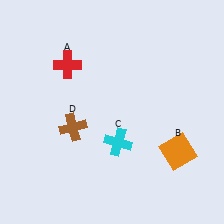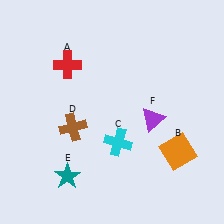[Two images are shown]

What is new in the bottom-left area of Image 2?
A teal star (E) was added in the bottom-left area of Image 2.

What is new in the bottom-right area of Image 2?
A purple triangle (F) was added in the bottom-right area of Image 2.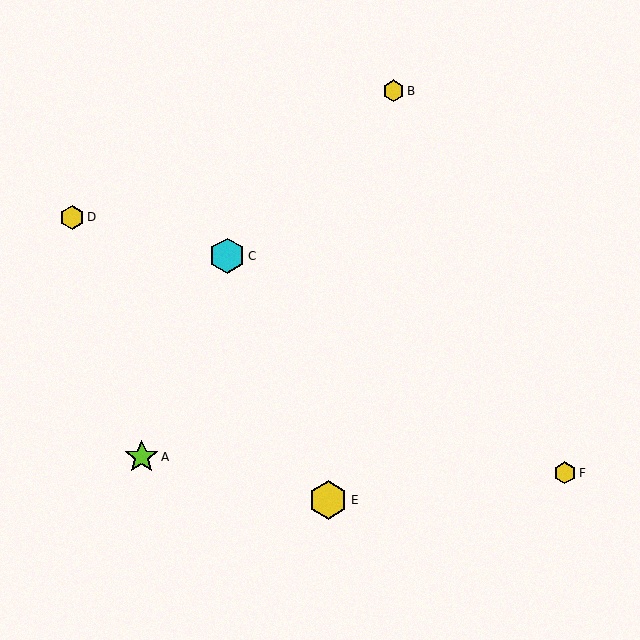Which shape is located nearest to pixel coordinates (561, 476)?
The yellow hexagon (labeled F) at (565, 473) is nearest to that location.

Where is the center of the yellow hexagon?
The center of the yellow hexagon is at (394, 91).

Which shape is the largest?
The yellow hexagon (labeled E) is the largest.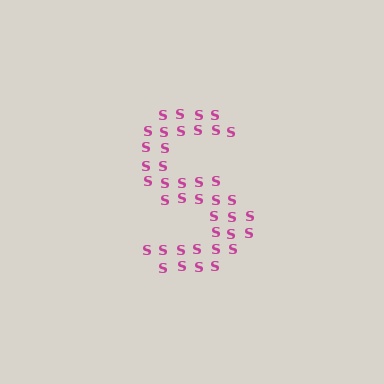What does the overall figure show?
The overall figure shows the letter S.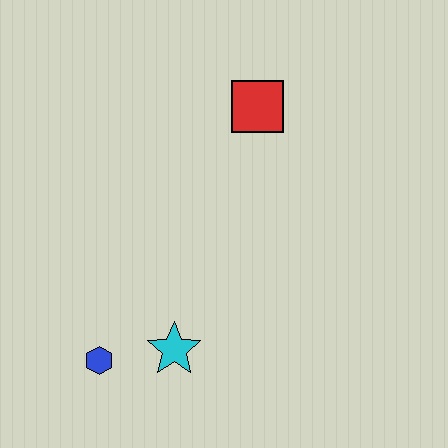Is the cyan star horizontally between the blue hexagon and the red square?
Yes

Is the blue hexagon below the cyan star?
Yes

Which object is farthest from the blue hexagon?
The red square is farthest from the blue hexagon.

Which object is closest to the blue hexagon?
The cyan star is closest to the blue hexagon.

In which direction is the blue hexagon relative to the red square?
The blue hexagon is below the red square.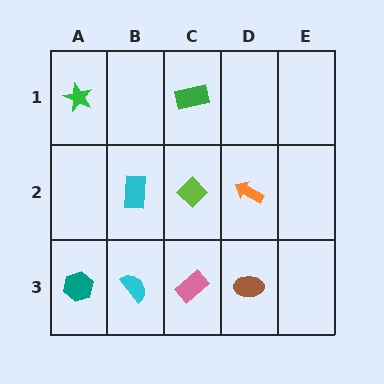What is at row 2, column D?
An orange arrow.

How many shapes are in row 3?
4 shapes.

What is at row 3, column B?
A cyan semicircle.